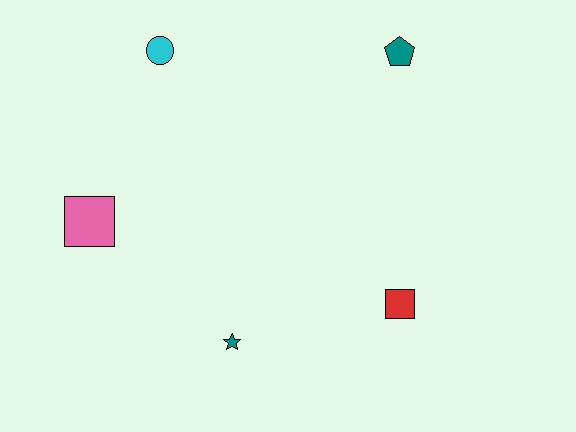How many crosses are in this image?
There are no crosses.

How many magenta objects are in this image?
There are no magenta objects.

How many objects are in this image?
There are 5 objects.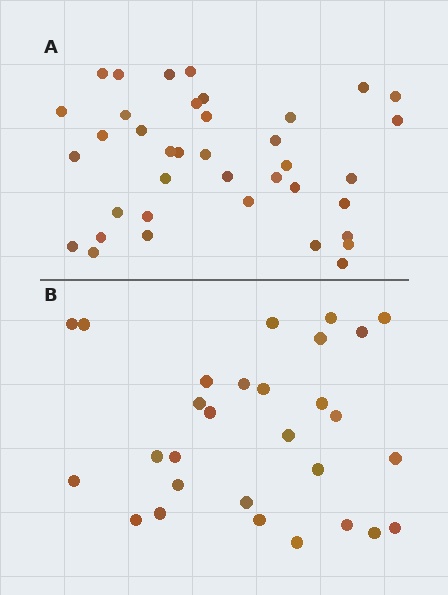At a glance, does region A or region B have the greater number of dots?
Region A (the top region) has more dots.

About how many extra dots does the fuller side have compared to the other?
Region A has roughly 8 or so more dots than region B.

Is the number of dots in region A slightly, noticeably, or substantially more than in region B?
Region A has noticeably more, but not dramatically so. The ratio is roughly 1.3 to 1.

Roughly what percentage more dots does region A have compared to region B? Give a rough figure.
About 30% more.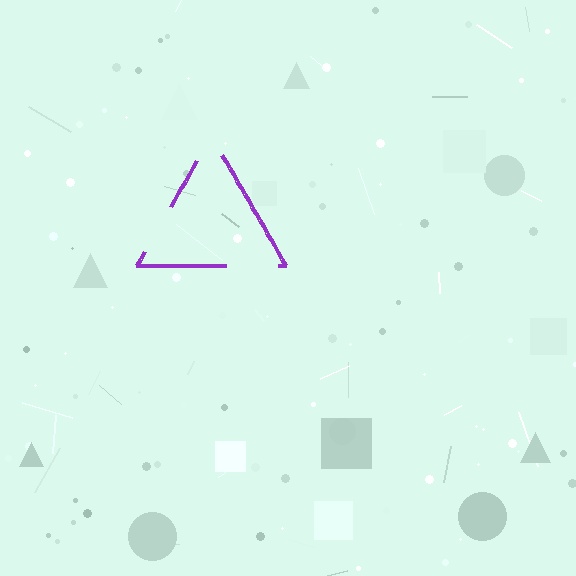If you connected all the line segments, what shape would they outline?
They would outline a triangle.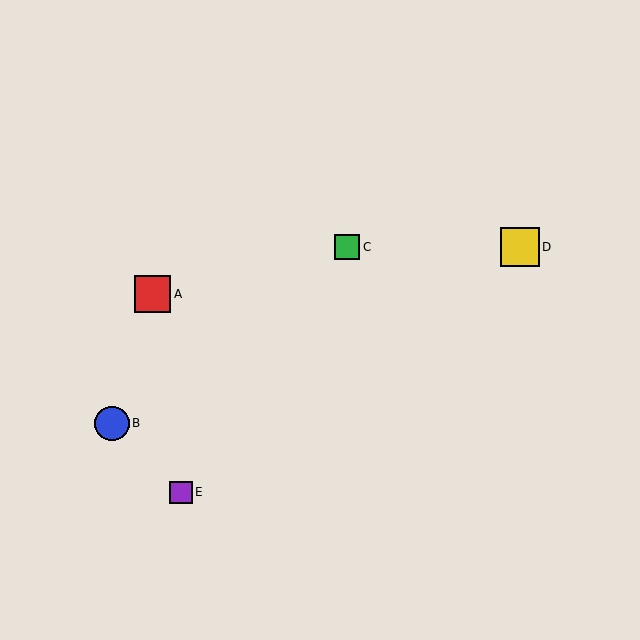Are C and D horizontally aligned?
Yes, both are at y≈247.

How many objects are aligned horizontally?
2 objects (C, D) are aligned horizontally.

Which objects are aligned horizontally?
Objects C, D are aligned horizontally.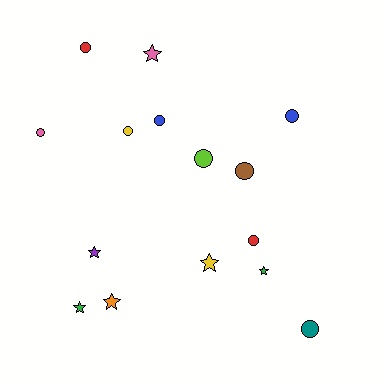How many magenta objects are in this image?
There are no magenta objects.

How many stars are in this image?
There are 6 stars.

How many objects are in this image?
There are 15 objects.